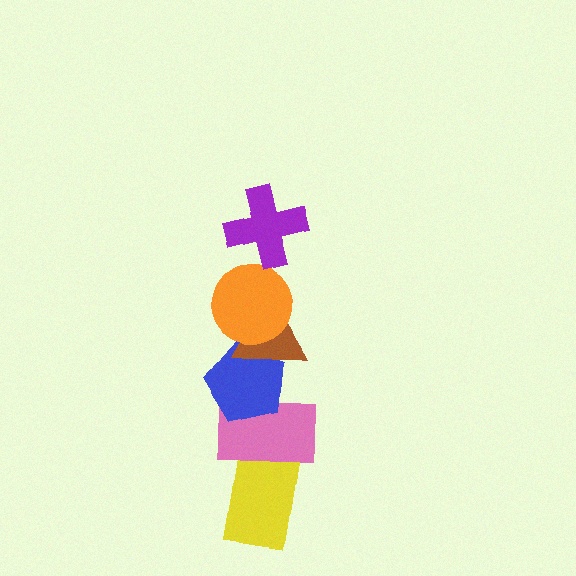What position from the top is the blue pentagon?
The blue pentagon is 4th from the top.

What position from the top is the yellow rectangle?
The yellow rectangle is 6th from the top.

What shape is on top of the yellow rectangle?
The pink rectangle is on top of the yellow rectangle.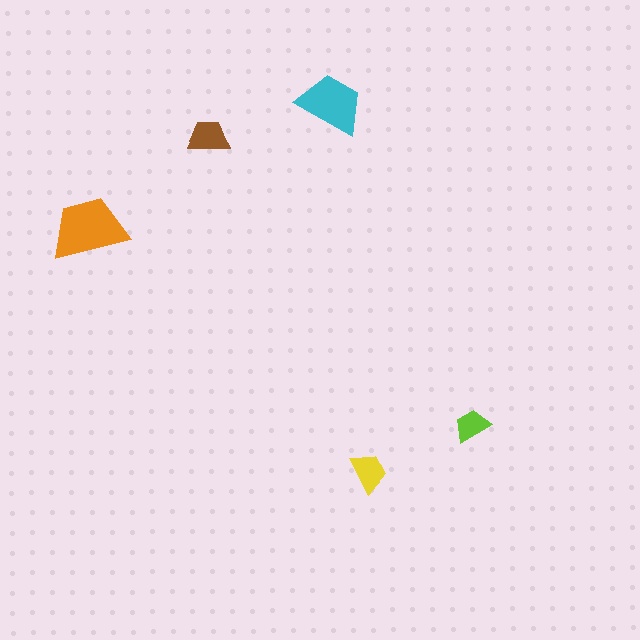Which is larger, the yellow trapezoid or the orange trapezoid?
The orange one.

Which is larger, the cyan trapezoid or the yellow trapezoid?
The cyan one.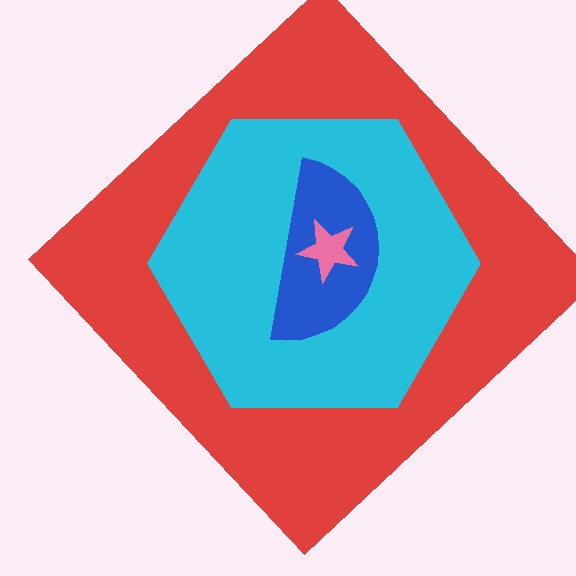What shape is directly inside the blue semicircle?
The pink star.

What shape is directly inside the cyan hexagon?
The blue semicircle.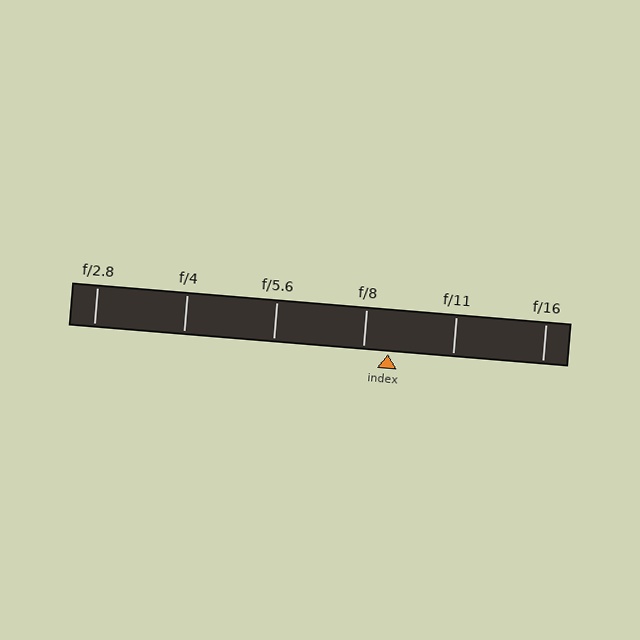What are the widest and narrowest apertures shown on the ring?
The widest aperture shown is f/2.8 and the narrowest is f/16.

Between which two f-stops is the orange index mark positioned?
The index mark is between f/8 and f/11.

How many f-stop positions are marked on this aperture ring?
There are 6 f-stop positions marked.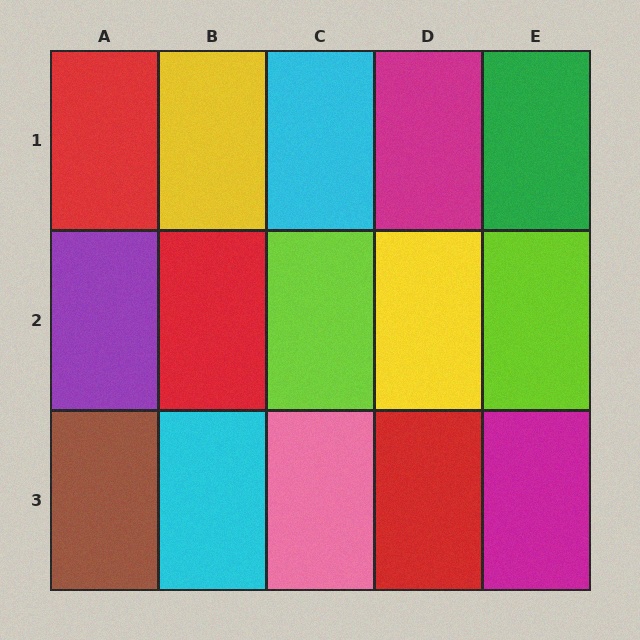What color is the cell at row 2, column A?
Purple.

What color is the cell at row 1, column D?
Magenta.